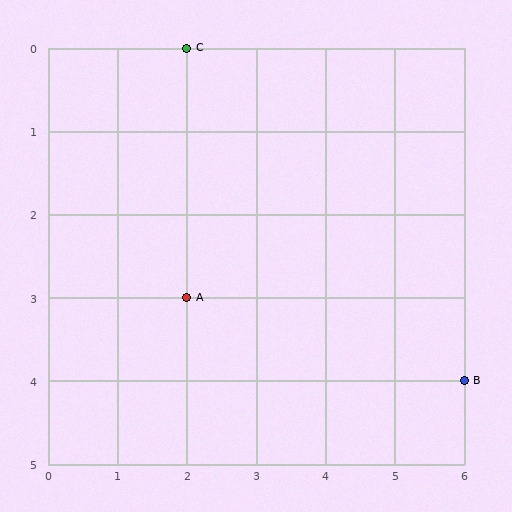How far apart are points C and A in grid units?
Points C and A are 3 rows apart.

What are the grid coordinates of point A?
Point A is at grid coordinates (2, 3).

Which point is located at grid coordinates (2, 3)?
Point A is at (2, 3).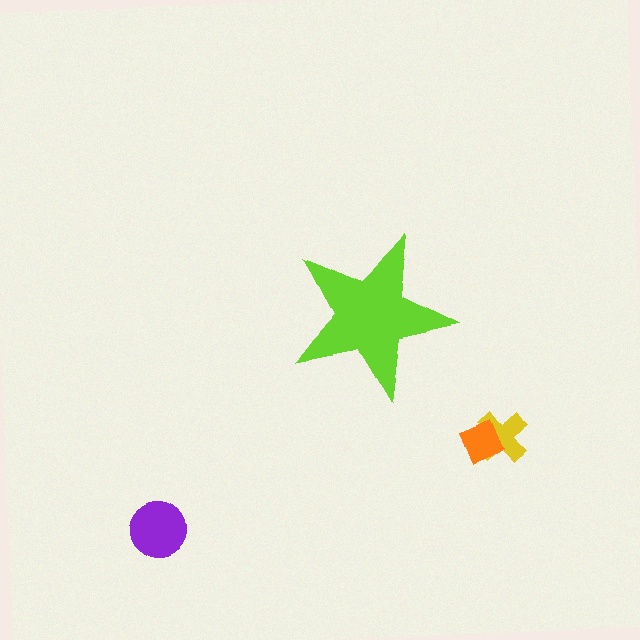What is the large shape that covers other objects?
A lime star.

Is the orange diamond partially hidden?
No, the orange diamond is fully visible.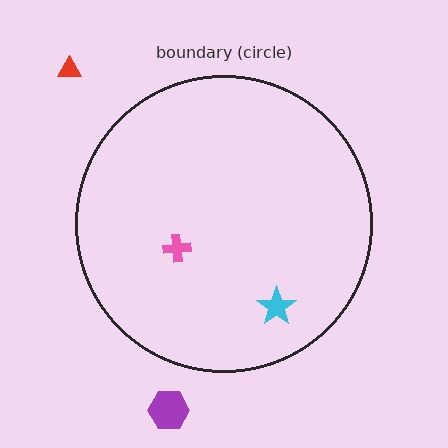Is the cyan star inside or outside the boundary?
Inside.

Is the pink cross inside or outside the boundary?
Inside.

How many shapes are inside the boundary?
2 inside, 2 outside.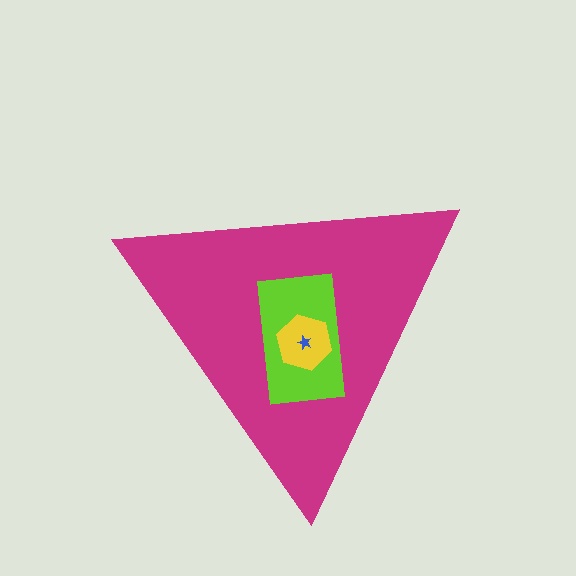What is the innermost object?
The blue star.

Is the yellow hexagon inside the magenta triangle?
Yes.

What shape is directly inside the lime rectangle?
The yellow hexagon.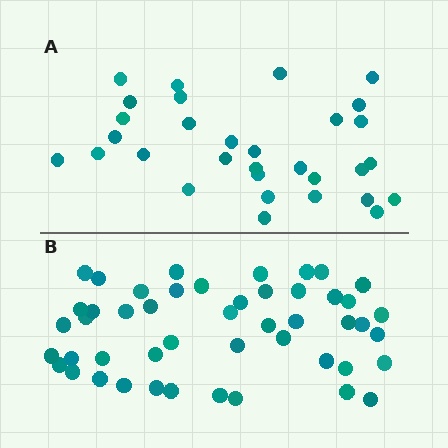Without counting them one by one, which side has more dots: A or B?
Region B (the bottom region) has more dots.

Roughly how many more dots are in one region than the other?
Region B has approximately 15 more dots than region A.